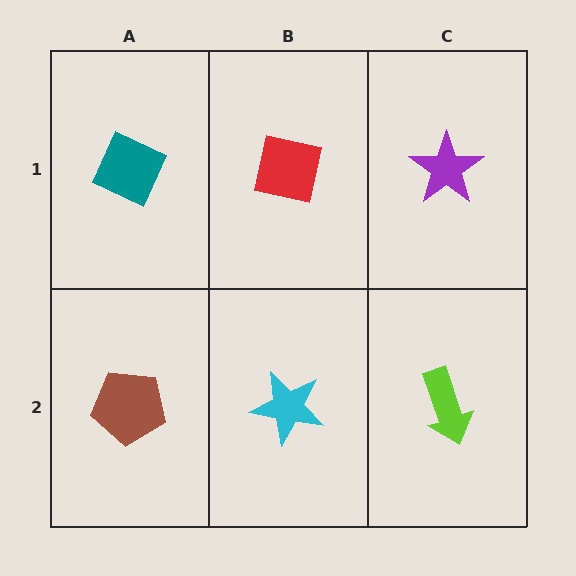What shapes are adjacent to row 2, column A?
A teal diamond (row 1, column A), a cyan star (row 2, column B).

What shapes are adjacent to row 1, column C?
A lime arrow (row 2, column C), a red square (row 1, column B).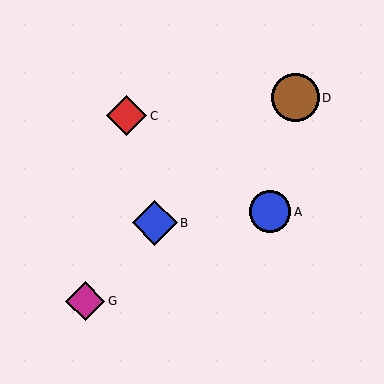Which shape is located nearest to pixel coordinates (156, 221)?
The blue diamond (labeled B) at (155, 223) is nearest to that location.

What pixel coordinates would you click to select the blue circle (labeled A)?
Click at (270, 212) to select the blue circle A.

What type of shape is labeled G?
Shape G is a magenta diamond.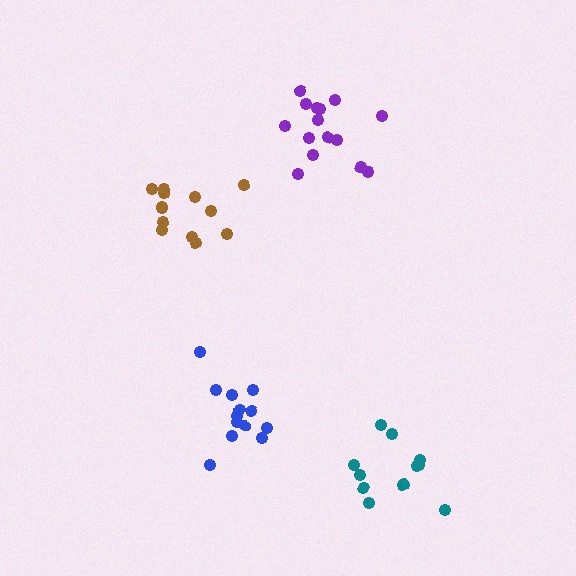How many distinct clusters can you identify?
There are 4 distinct clusters.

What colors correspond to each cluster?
The clusters are colored: purple, brown, teal, blue.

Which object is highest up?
The purple cluster is topmost.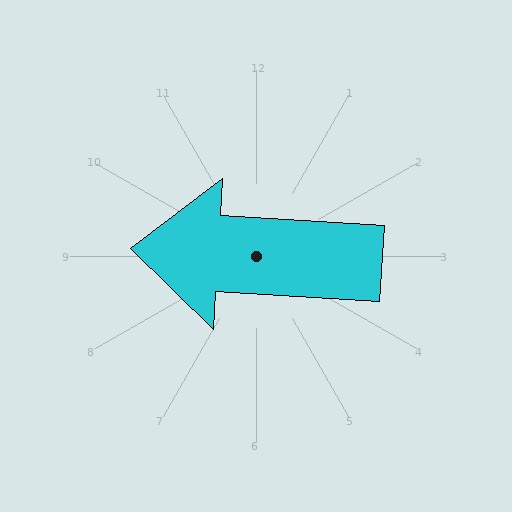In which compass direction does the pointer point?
West.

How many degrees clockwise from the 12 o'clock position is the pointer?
Approximately 273 degrees.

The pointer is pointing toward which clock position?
Roughly 9 o'clock.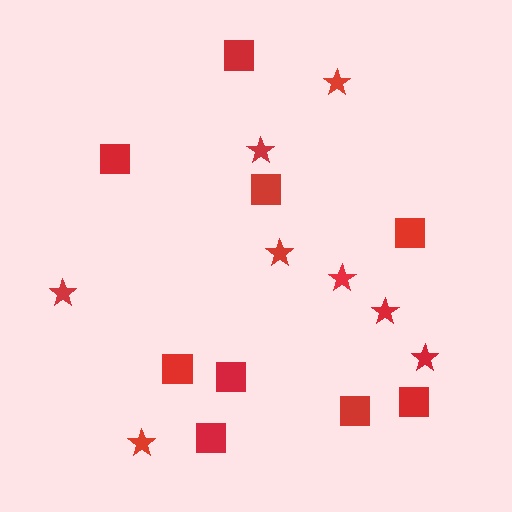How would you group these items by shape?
There are 2 groups: one group of squares (9) and one group of stars (8).